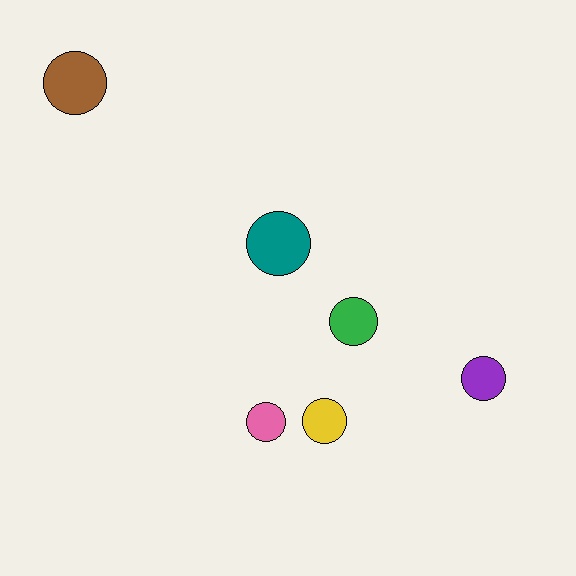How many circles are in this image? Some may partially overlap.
There are 6 circles.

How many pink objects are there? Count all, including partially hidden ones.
There is 1 pink object.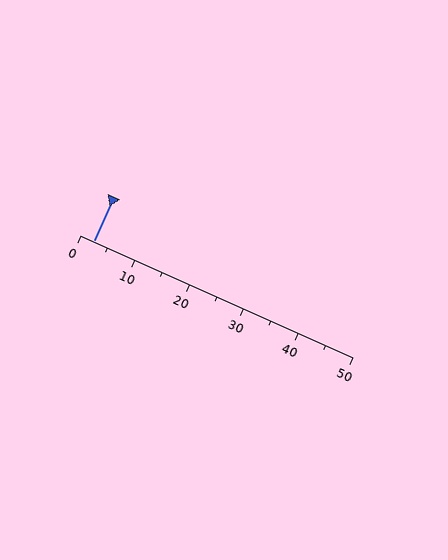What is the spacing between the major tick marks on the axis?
The major ticks are spaced 10 apart.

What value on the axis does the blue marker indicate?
The marker indicates approximately 2.5.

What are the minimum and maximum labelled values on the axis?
The axis runs from 0 to 50.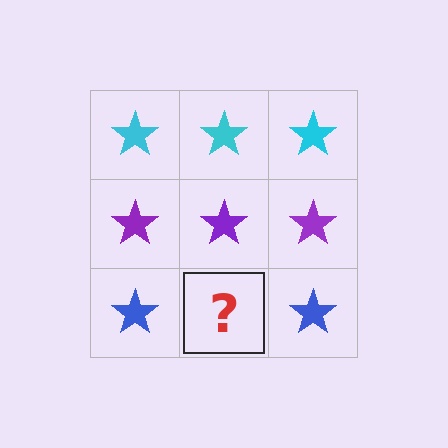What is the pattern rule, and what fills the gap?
The rule is that each row has a consistent color. The gap should be filled with a blue star.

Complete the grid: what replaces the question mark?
The question mark should be replaced with a blue star.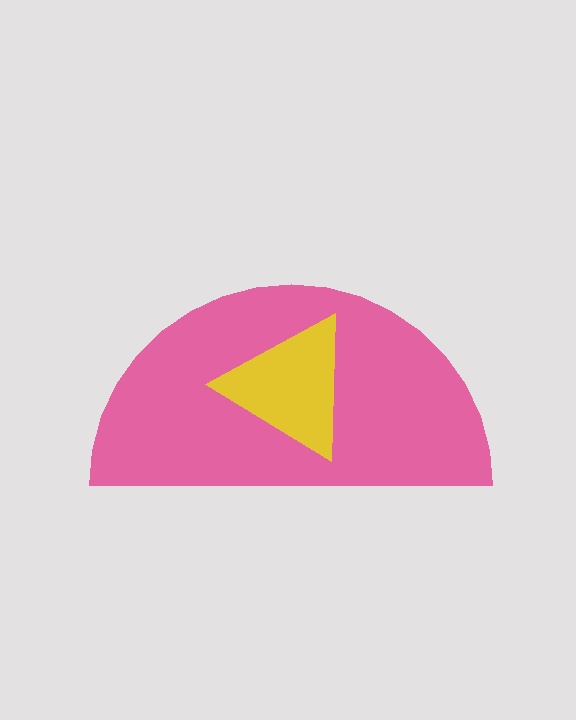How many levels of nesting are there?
2.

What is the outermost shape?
The pink semicircle.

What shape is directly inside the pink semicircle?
The yellow triangle.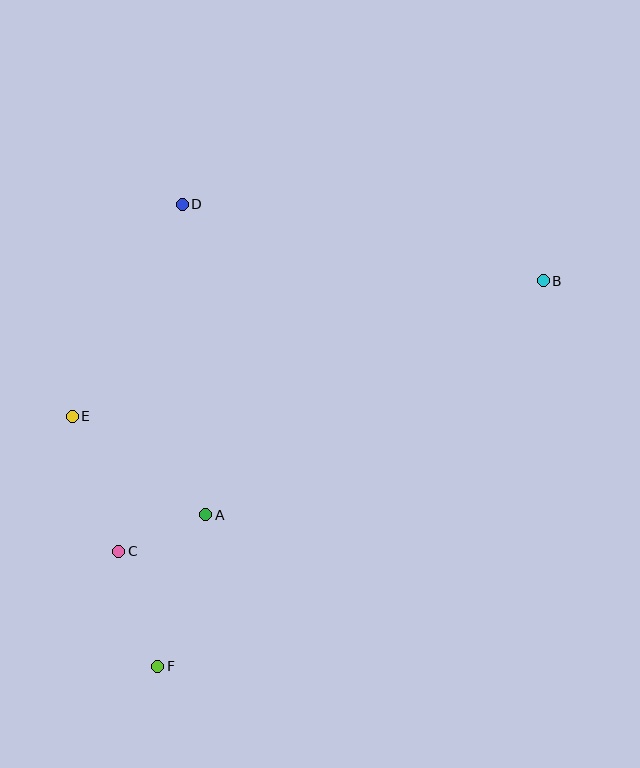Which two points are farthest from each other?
Points B and F are farthest from each other.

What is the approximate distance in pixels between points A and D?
The distance between A and D is approximately 312 pixels.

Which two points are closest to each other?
Points A and C are closest to each other.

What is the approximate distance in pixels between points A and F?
The distance between A and F is approximately 159 pixels.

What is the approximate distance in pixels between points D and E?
The distance between D and E is approximately 239 pixels.